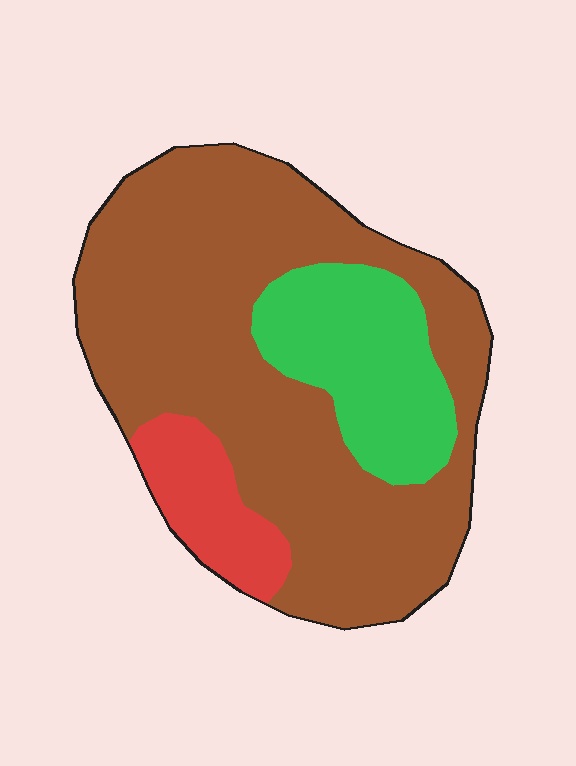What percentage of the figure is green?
Green covers around 20% of the figure.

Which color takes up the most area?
Brown, at roughly 70%.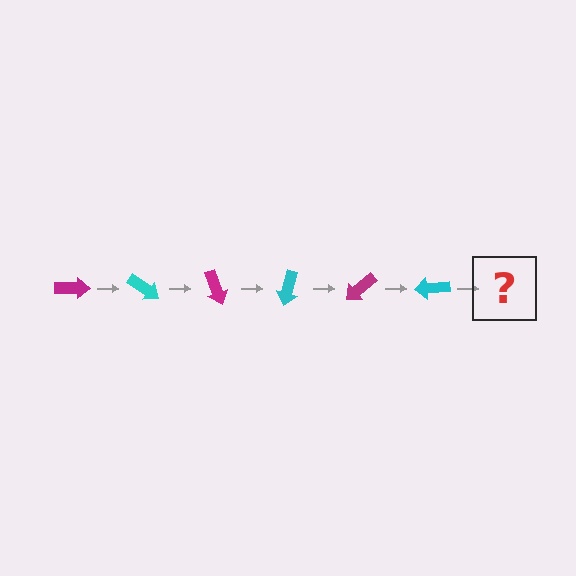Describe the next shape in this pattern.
It should be a magenta arrow, rotated 210 degrees from the start.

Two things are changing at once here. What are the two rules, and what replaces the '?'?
The two rules are that it rotates 35 degrees each step and the color cycles through magenta and cyan. The '?' should be a magenta arrow, rotated 210 degrees from the start.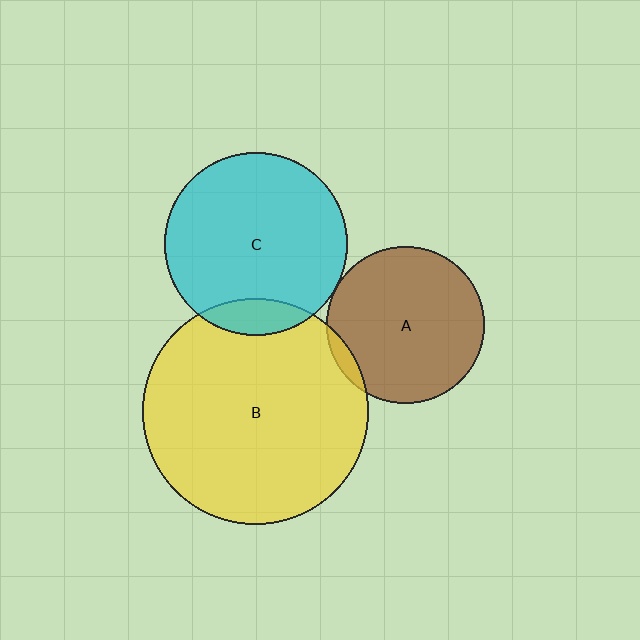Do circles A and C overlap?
Yes.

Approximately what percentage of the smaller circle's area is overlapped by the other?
Approximately 5%.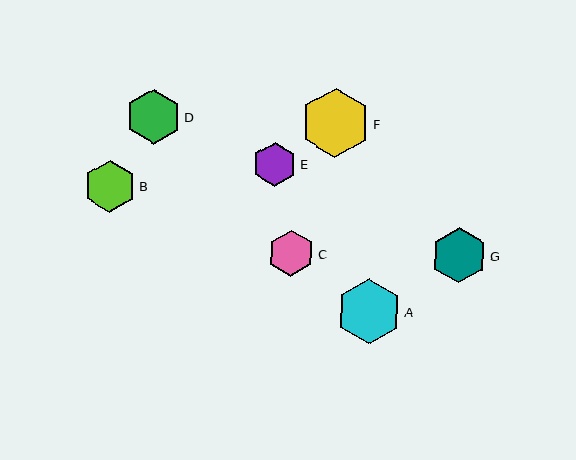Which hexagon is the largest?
Hexagon F is the largest with a size of approximately 69 pixels.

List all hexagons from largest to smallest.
From largest to smallest: F, A, D, G, B, C, E.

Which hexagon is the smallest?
Hexagon E is the smallest with a size of approximately 44 pixels.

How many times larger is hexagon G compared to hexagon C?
Hexagon G is approximately 1.2 times the size of hexagon C.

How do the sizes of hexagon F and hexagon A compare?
Hexagon F and hexagon A are approximately the same size.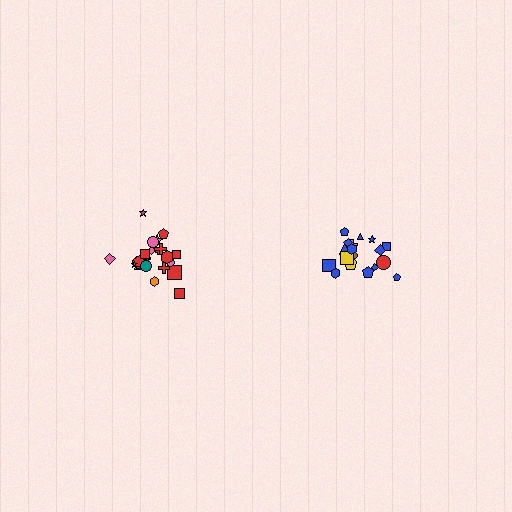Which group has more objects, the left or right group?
The left group.